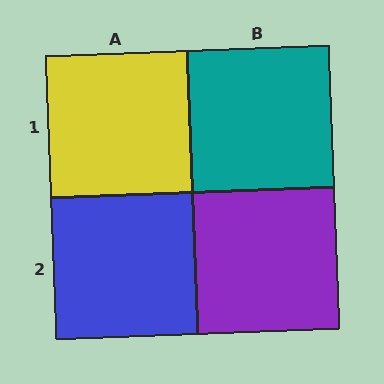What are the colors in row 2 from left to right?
Blue, purple.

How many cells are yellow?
1 cell is yellow.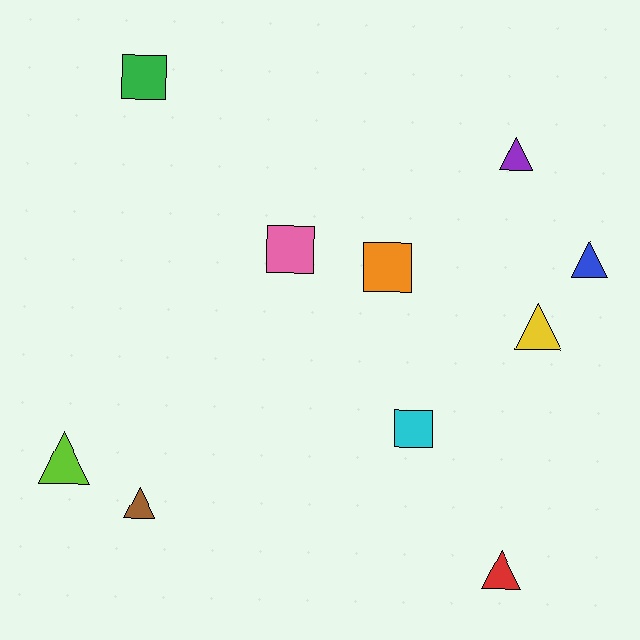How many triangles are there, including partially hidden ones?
There are 6 triangles.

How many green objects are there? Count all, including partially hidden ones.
There is 1 green object.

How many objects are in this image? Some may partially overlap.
There are 10 objects.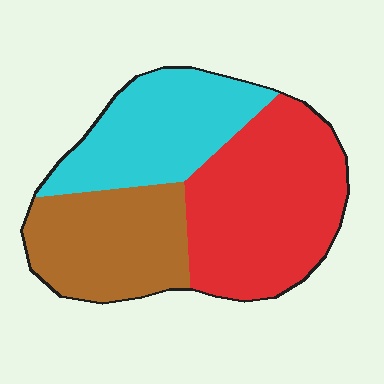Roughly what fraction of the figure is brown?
Brown covers roughly 30% of the figure.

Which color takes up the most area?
Red, at roughly 40%.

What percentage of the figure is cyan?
Cyan takes up between a sixth and a third of the figure.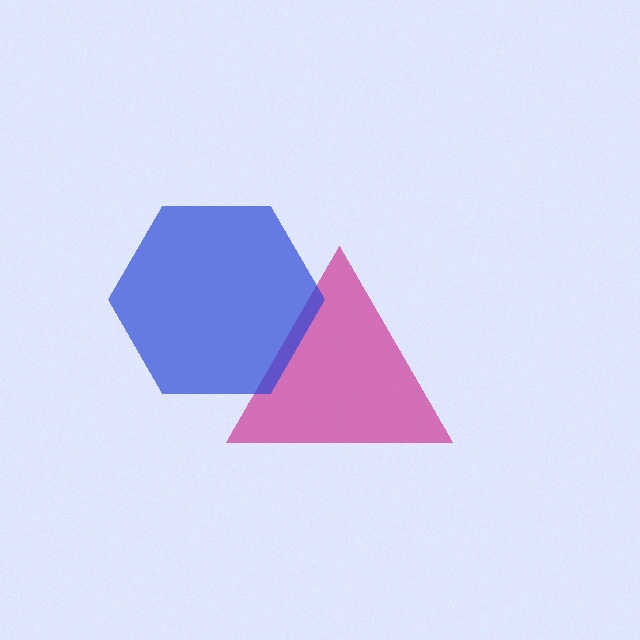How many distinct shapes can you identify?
There are 2 distinct shapes: a magenta triangle, a blue hexagon.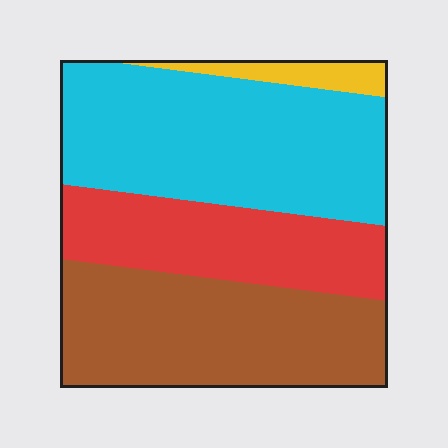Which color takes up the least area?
Yellow, at roughly 5%.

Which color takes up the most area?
Cyan, at roughly 40%.